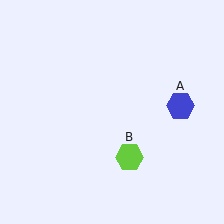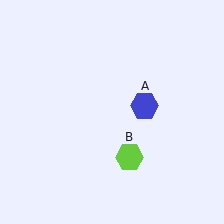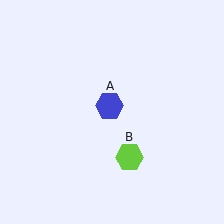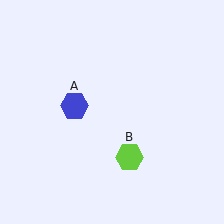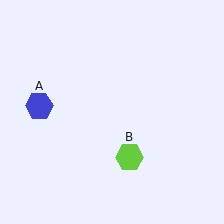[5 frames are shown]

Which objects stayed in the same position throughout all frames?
Lime hexagon (object B) remained stationary.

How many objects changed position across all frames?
1 object changed position: blue hexagon (object A).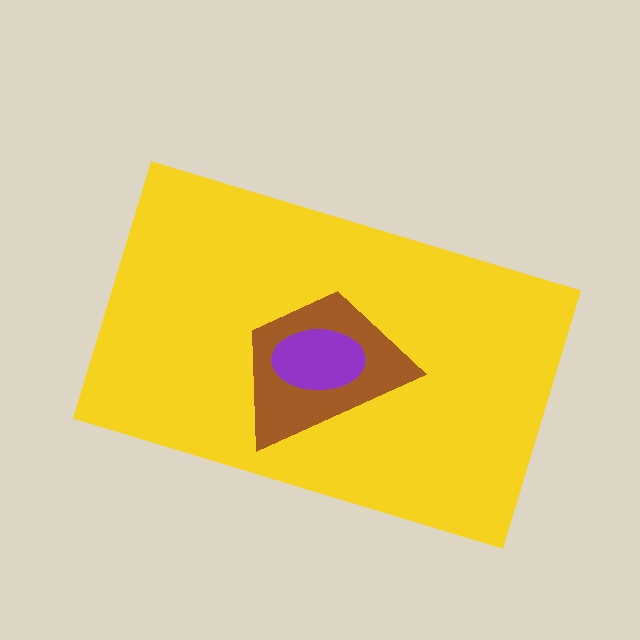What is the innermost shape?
The purple ellipse.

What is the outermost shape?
The yellow rectangle.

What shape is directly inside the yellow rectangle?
The brown trapezoid.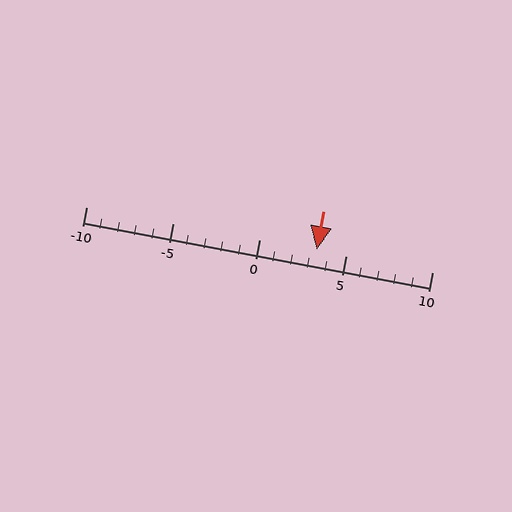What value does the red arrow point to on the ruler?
The red arrow points to approximately 3.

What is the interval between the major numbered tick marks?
The major tick marks are spaced 5 units apart.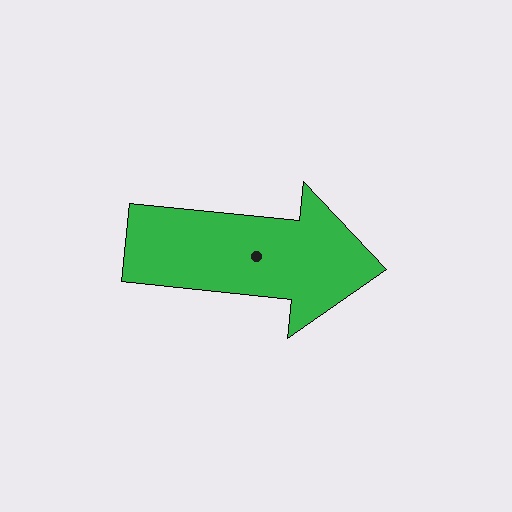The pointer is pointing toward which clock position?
Roughly 3 o'clock.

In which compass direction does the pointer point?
East.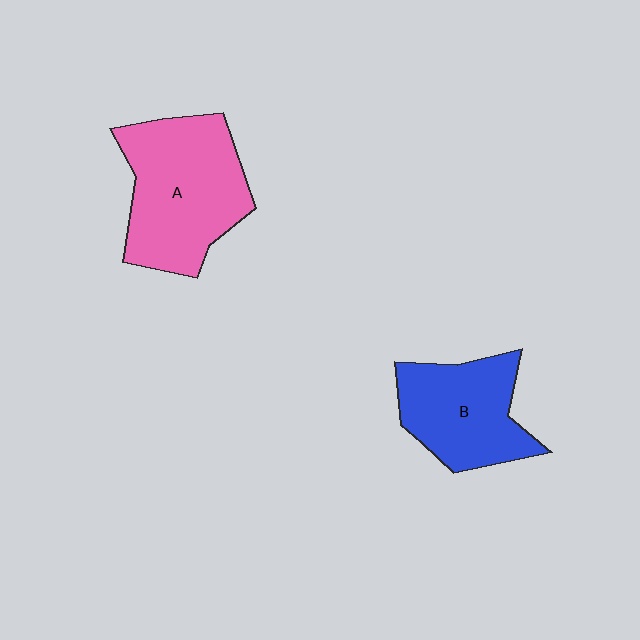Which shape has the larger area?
Shape A (pink).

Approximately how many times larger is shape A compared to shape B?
Approximately 1.3 times.